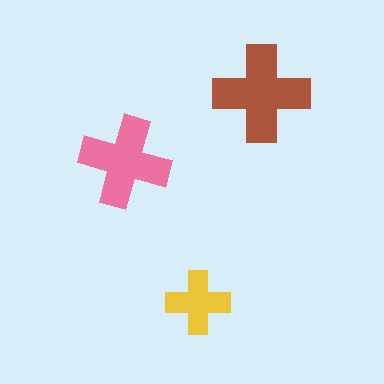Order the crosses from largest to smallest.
the brown one, the pink one, the yellow one.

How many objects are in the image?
There are 3 objects in the image.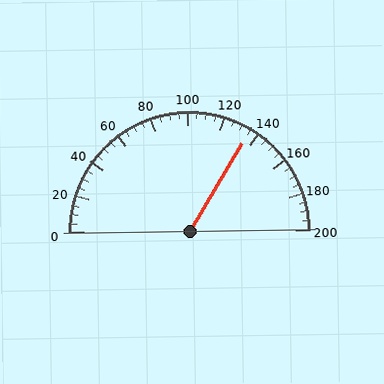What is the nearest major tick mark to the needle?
The nearest major tick mark is 140.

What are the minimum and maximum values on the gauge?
The gauge ranges from 0 to 200.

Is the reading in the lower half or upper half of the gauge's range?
The reading is in the upper half of the range (0 to 200).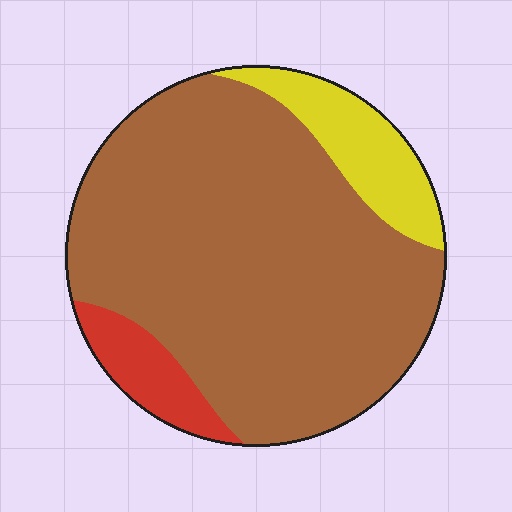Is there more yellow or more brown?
Brown.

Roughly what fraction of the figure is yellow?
Yellow takes up about one eighth (1/8) of the figure.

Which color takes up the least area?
Red, at roughly 10%.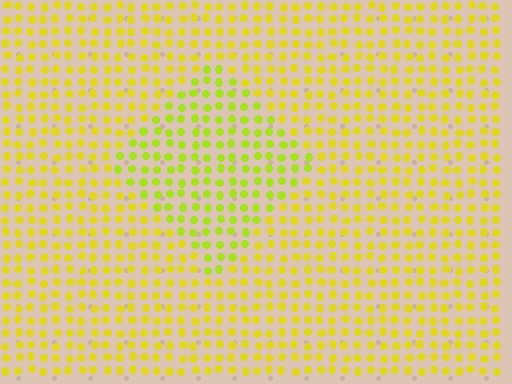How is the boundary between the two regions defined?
The boundary is defined purely by a slight shift in hue (about 22 degrees). Spacing, size, and orientation are identical on both sides.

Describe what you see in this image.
The image is filled with small yellow elements in a uniform arrangement. A diamond-shaped region is visible where the elements are tinted to a slightly different hue, forming a subtle color boundary.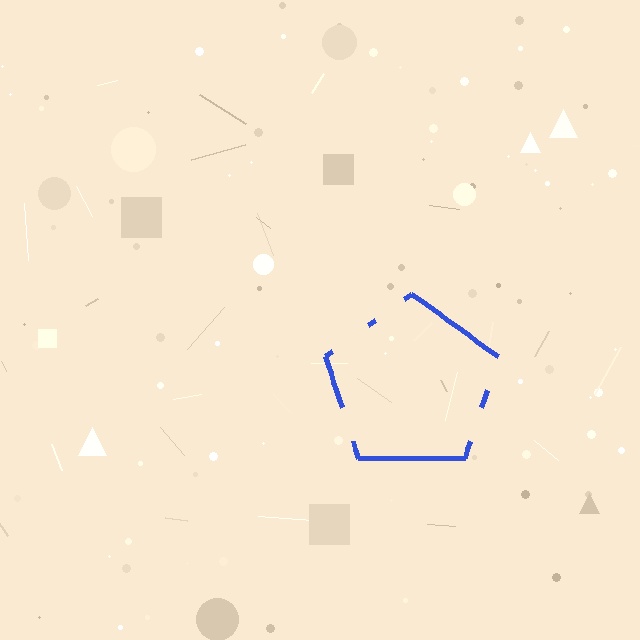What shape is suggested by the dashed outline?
The dashed outline suggests a pentagon.